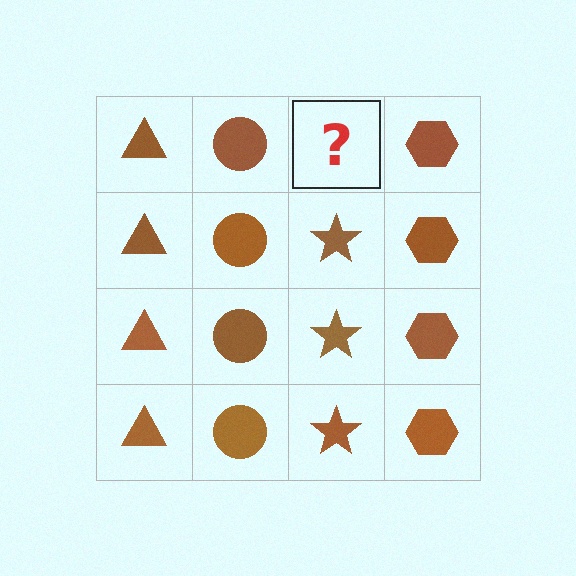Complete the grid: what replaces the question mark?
The question mark should be replaced with a brown star.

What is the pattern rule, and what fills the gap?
The rule is that each column has a consistent shape. The gap should be filled with a brown star.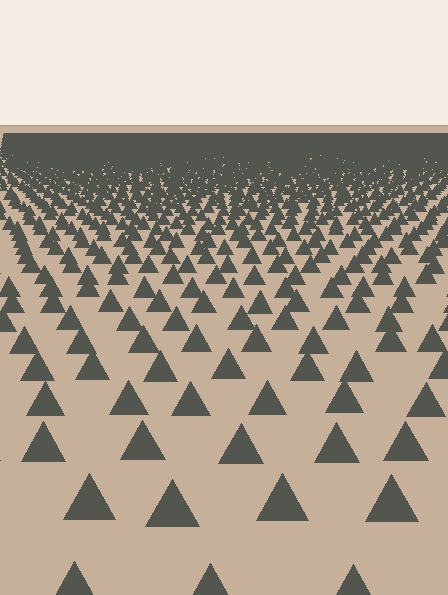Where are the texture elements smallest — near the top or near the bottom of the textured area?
Near the top.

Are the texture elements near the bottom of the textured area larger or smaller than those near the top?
Larger. Near the bottom, elements are closer to the viewer and appear at a bigger on-screen size.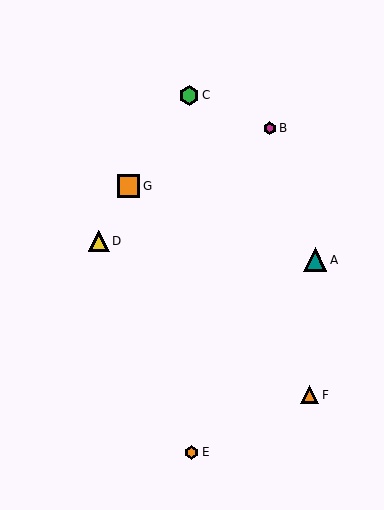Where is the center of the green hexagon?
The center of the green hexagon is at (189, 95).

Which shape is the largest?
The teal triangle (labeled A) is the largest.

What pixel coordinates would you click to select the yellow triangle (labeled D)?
Click at (99, 241) to select the yellow triangle D.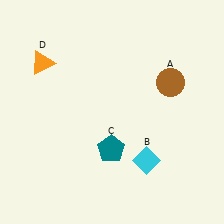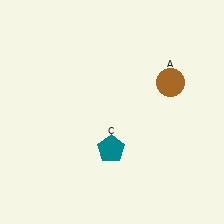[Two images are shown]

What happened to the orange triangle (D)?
The orange triangle (D) was removed in Image 2. It was in the top-left area of Image 1.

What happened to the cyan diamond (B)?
The cyan diamond (B) was removed in Image 2. It was in the bottom-right area of Image 1.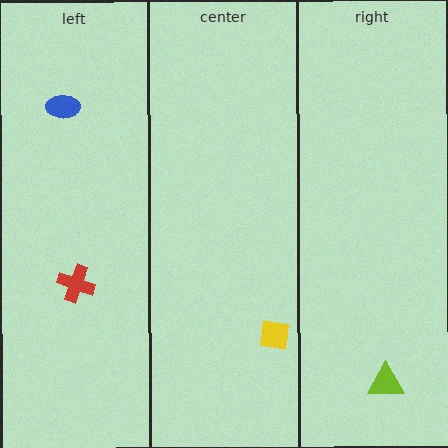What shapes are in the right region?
The lime triangle.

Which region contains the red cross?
The left region.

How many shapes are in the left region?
2.